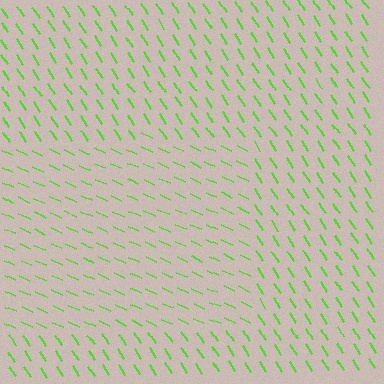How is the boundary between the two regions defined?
The boundary is defined purely by a change in line orientation (approximately 33 degrees difference). All lines are the same color and thickness.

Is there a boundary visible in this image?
Yes, there is a texture boundary formed by a change in line orientation.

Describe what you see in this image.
The image is filled with small lime line segments. A rectangle region in the image has lines oriented differently from the surrounding lines, creating a visible texture boundary.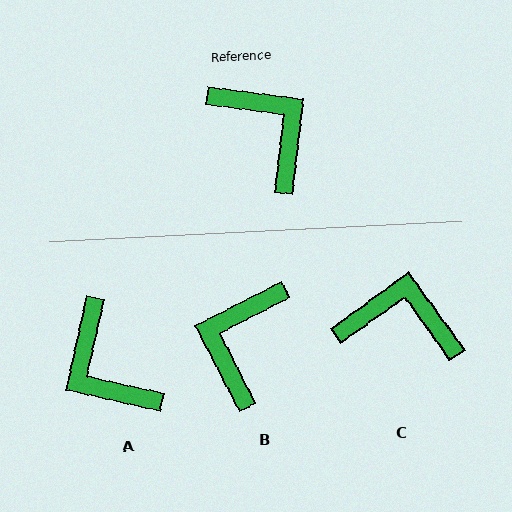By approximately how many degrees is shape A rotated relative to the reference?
Approximately 175 degrees counter-clockwise.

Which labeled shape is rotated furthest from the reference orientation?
A, about 175 degrees away.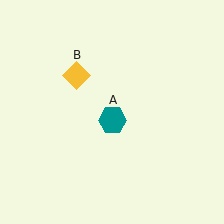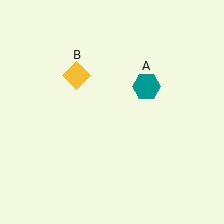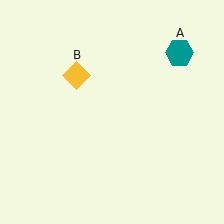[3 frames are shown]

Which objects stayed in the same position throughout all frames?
Yellow diamond (object B) remained stationary.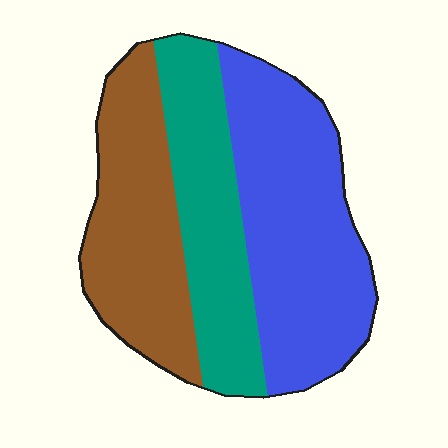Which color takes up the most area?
Blue, at roughly 40%.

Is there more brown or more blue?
Blue.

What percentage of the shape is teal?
Teal takes up about one quarter (1/4) of the shape.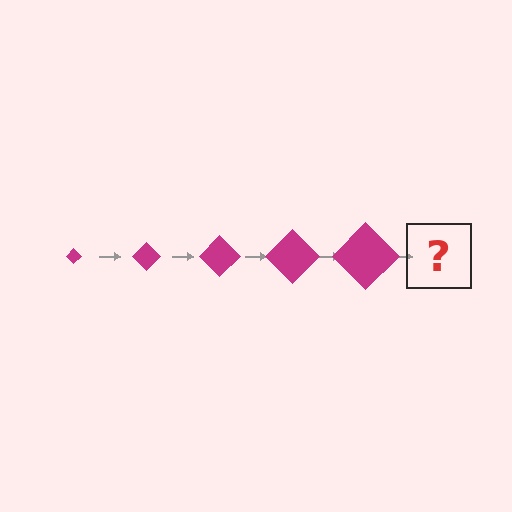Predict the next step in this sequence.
The next step is a magenta diamond, larger than the previous one.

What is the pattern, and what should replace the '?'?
The pattern is that the diamond gets progressively larger each step. The '?' should be a magenta diamond, larger than the previous one.